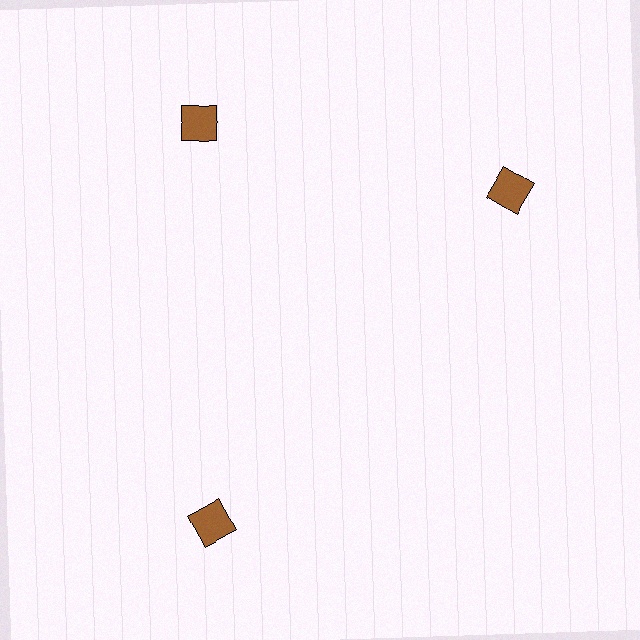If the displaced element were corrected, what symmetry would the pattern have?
It would have 3-fold rotational symmetry — the pattern would map onto itself every 120 degrees.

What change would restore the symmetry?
The symmetry would be restored by rotating it back into even spacing with its neighbors so that all 3 squares sit at equal angles and equal distance from the center.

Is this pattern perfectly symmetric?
No. The 3 brown squares are arranged in a ring, but one element near the 3 o'clock position is rotated out of alignment along the ring, breaking the 3-fold rotational symmetry.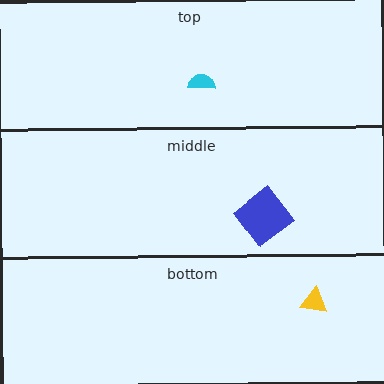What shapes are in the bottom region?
The yellow triangle.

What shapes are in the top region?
The cyan semicircle.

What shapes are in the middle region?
The blue diamond.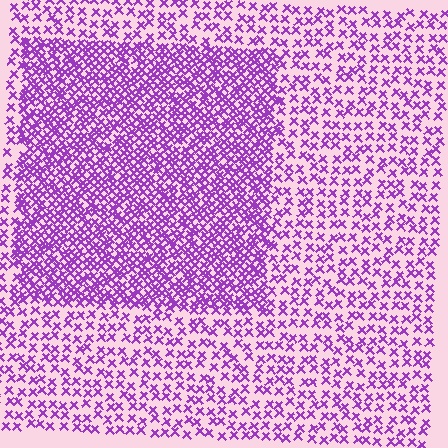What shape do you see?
I see a rectangle.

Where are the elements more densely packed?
The elements are more densely packed inside the rectangle boundary.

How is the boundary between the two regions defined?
The boundary is defined by a change in element density (approximately 2.1x ratio). All elements are the same color, size, and shape.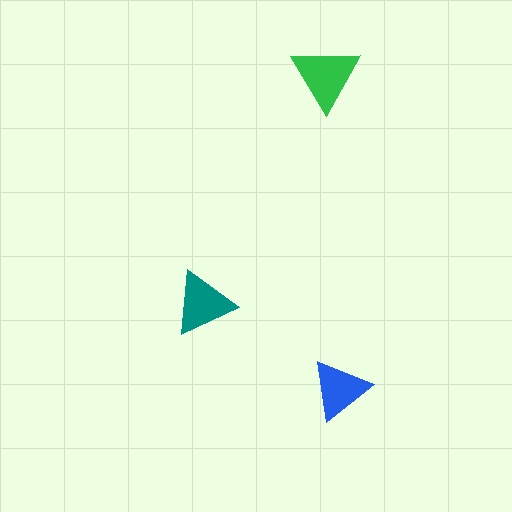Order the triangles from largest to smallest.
the green one, the teal one, the blue one.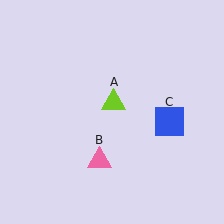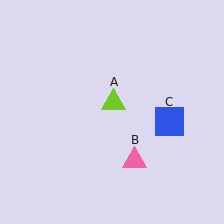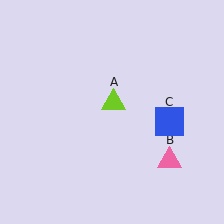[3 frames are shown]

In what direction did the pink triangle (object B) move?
The pink triangle (object B) moved right.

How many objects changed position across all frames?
1 object changed position: pink triangle (object B).